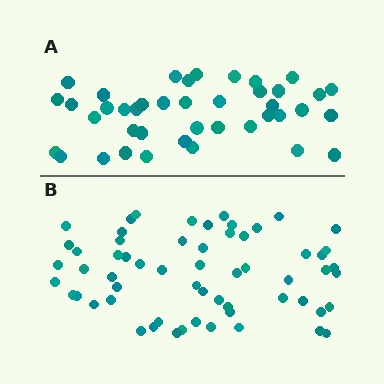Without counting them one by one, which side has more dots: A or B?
Region B (the bottom region) has more dots.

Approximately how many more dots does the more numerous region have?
Region B has approximately 20 more dots than region A.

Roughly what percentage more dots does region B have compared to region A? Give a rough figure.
About 45% more.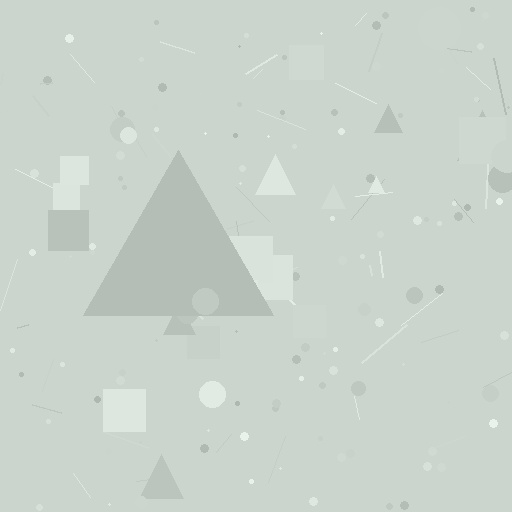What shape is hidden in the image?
A triangle is hidden in the image.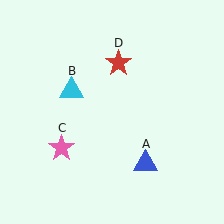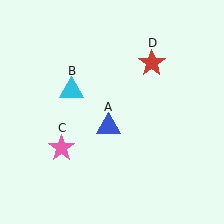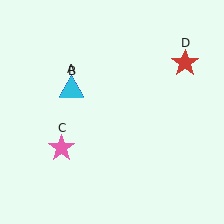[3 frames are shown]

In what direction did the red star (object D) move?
The red star (object D) moved right.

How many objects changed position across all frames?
2 objects changed position: blue triangle (object A), red star (object D).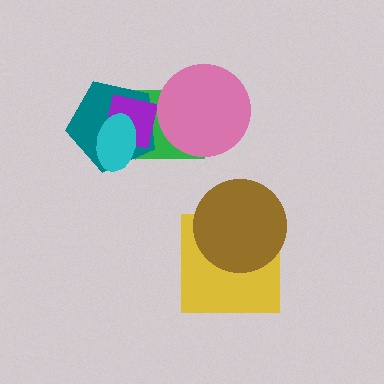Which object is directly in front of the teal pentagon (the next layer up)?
The purple square is directly in front of the teal pentagon.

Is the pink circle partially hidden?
No, no other shape covers it.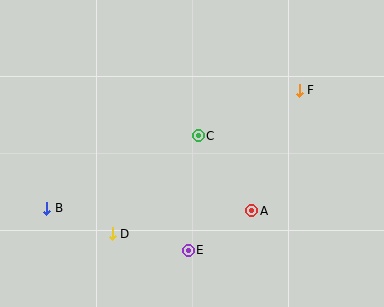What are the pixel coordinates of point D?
Point D is at (112, 234).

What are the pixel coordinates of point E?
Point E is at (188, 250).